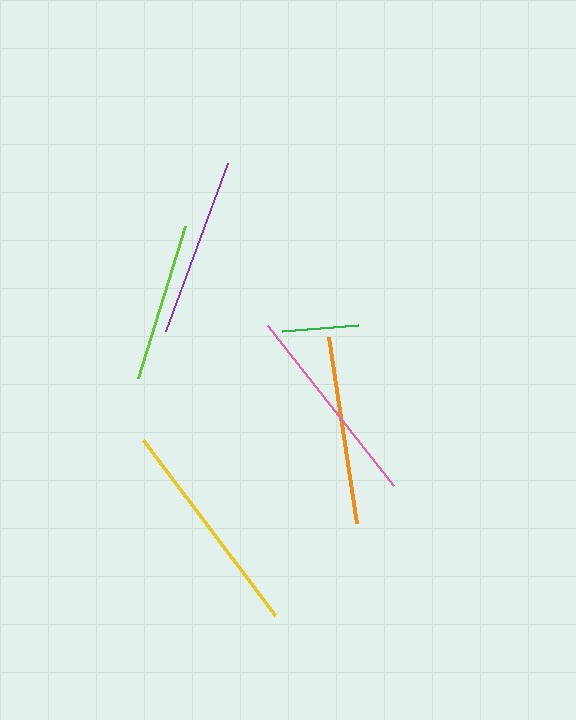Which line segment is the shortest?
The green line is the shortest at approximately 76 pixels.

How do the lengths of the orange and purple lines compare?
The orange and purple lines are approximately the same length.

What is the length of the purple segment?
The purple segment is approximately 179 pixels long.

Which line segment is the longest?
The yellow line is the longest at approximately 220 pixels.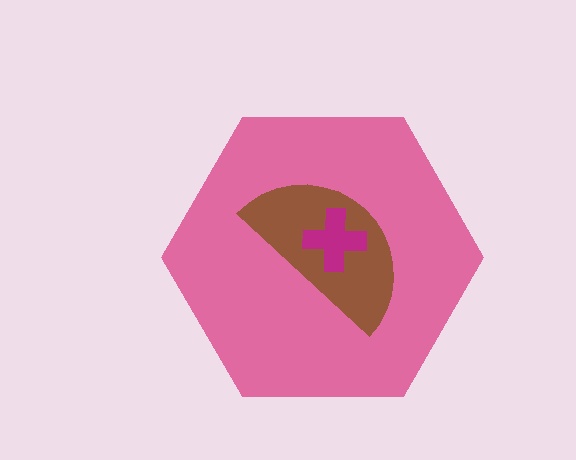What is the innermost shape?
The magenta cross.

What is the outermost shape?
The pink hexagon.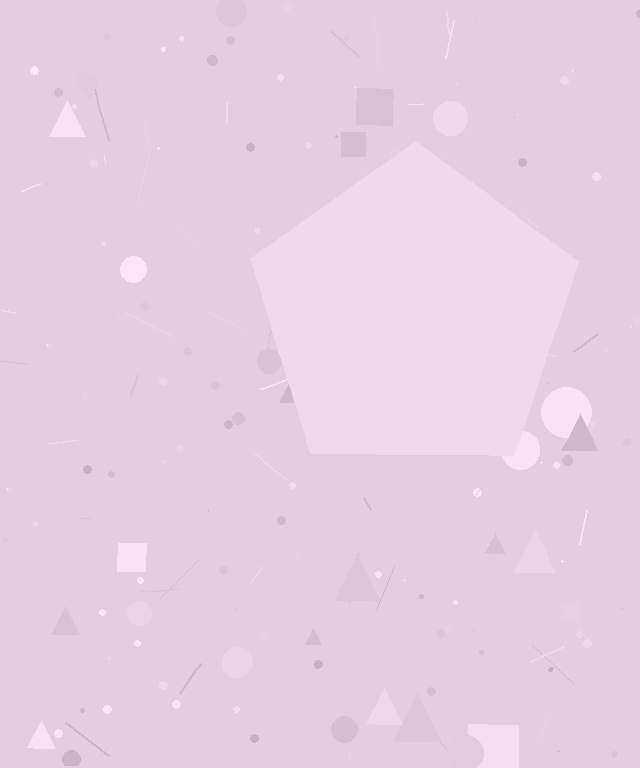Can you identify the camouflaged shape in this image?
The camouflaged shape is a pentagon.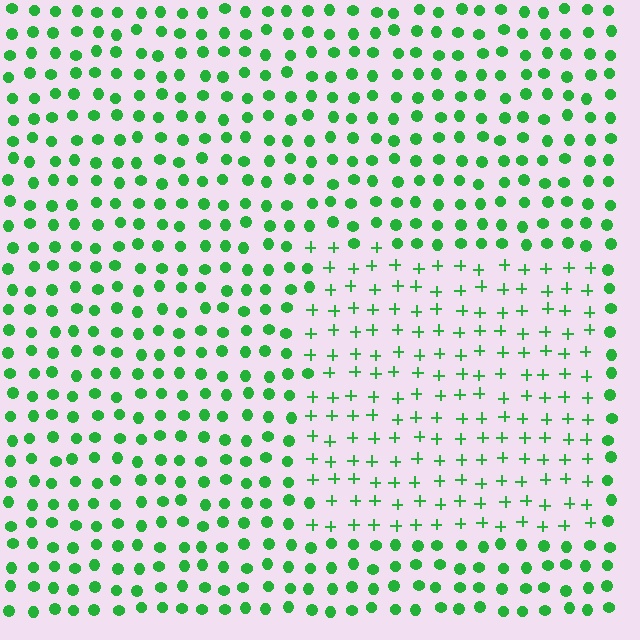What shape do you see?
I see a rectangle.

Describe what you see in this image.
The image is filled with small green elements arranged in a uniform grid. A rectangle-shaped region contains plus signs, while the surrounding area contains circles. The boundary is defined purely by the change in element shape.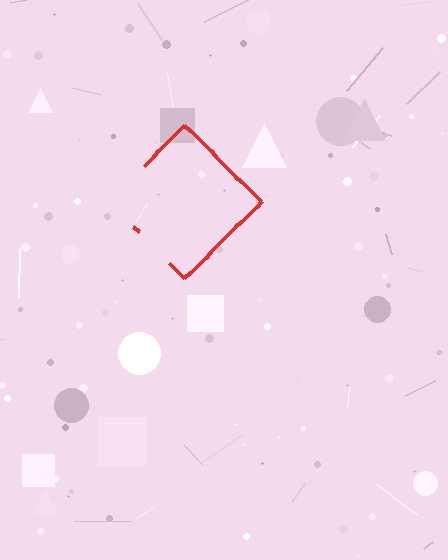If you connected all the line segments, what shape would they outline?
They would outline a diamond.